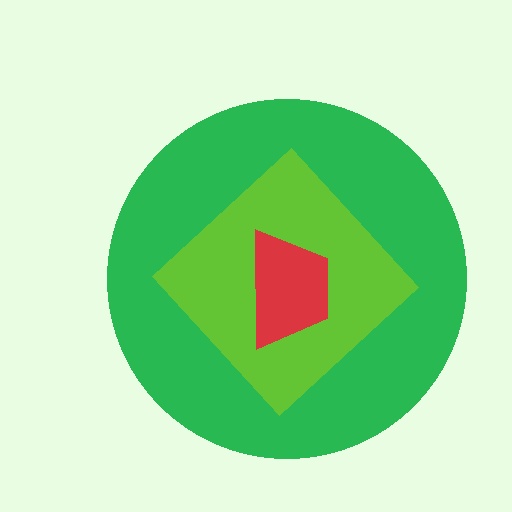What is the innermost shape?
The red trapezoid.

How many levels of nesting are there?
3.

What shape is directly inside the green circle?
The lime diamond.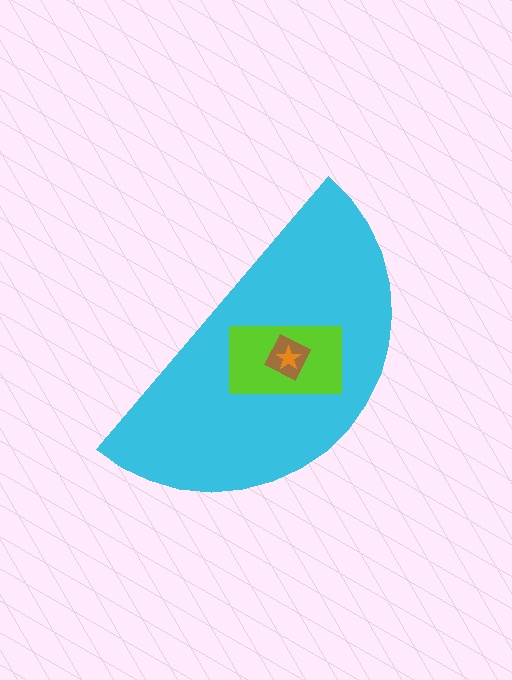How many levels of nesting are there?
4.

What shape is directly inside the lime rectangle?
The brown diamond.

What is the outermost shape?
The cyan semicircle.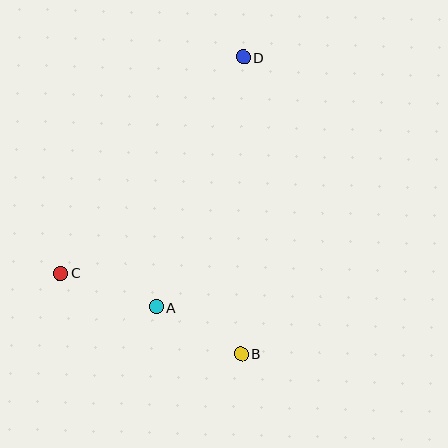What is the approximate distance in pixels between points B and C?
The distance between B and C is approximately 198 pixels.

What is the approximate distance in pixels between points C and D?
The distance between C and D is approximately 283 pixels.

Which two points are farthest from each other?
Points B and D are farthest from each other.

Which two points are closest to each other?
Points A and B are closest to each other.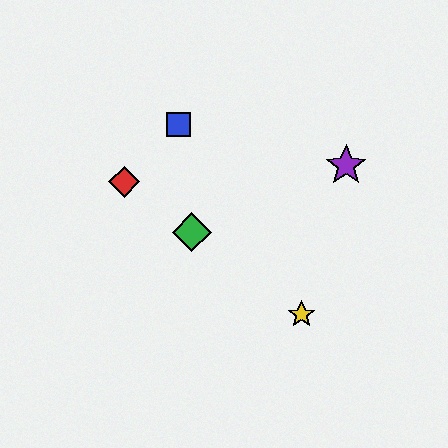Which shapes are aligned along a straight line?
The red diamond, the green diamond, the yellow star are aligned along a straight line.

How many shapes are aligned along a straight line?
3 shapes (the red diamond, the green diamond, the yellow star) are aligned along a straight line.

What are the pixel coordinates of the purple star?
The purple star is at (346, 165).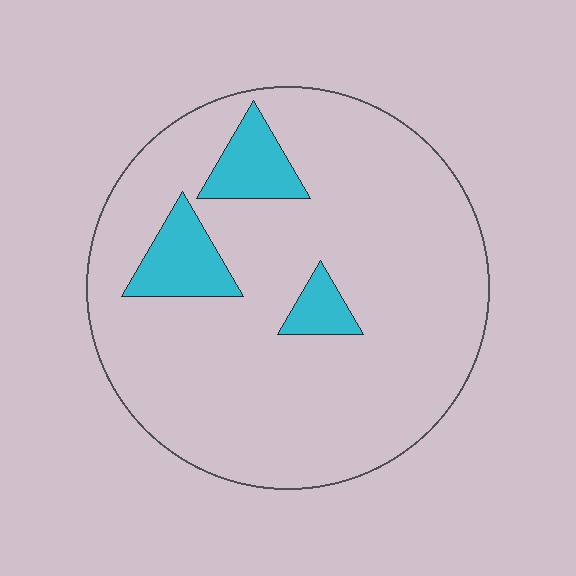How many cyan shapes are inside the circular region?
3.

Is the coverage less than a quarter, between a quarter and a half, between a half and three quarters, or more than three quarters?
Less than a quarter.